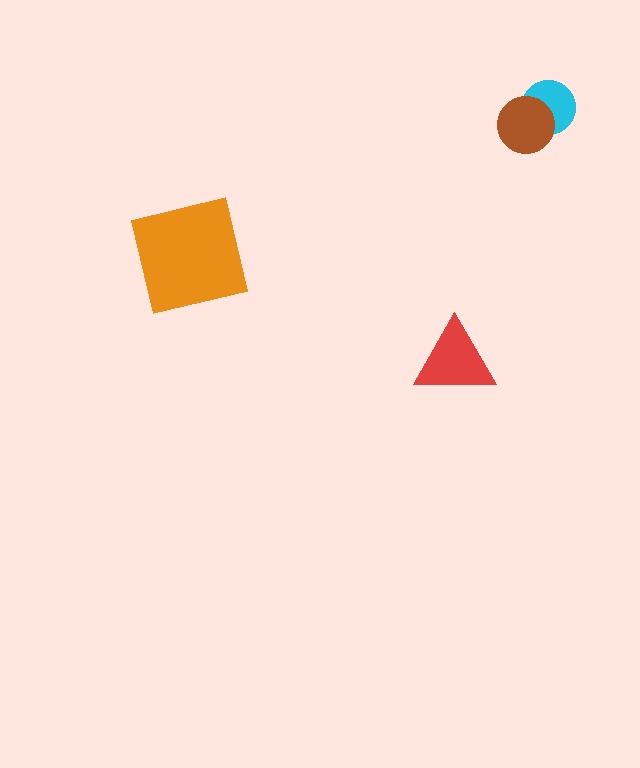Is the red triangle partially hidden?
No, no other shape covers it.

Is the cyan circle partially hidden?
Yes, it is partially covered by another shape.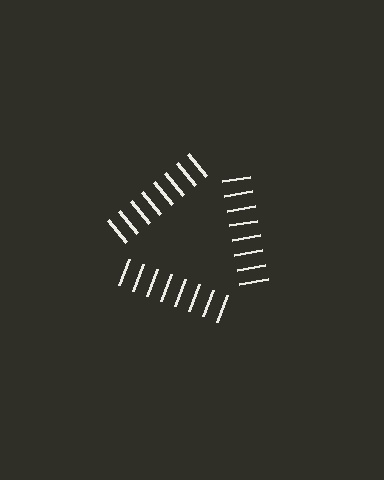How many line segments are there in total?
24 — 8 along each of the 3 edges.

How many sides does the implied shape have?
3 sides — the line-ends trace a triangle.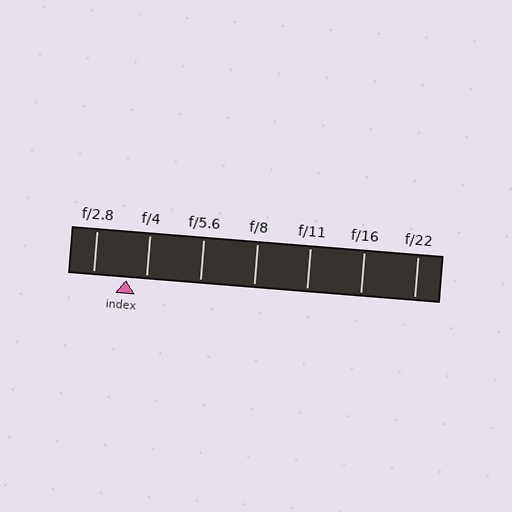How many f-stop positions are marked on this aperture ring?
There are 7 f-stop positions marked.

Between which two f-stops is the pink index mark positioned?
The index mark is between f/2.8 and f/4.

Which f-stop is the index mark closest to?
The index mark is closest to f/4.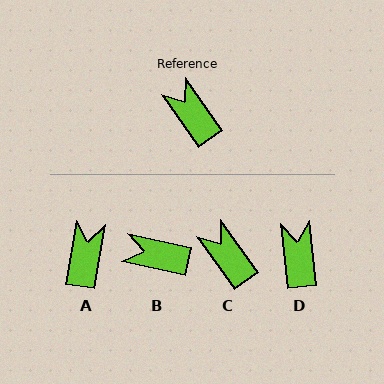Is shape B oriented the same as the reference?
No, it is off by about 43 degrees.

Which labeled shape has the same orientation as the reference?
C.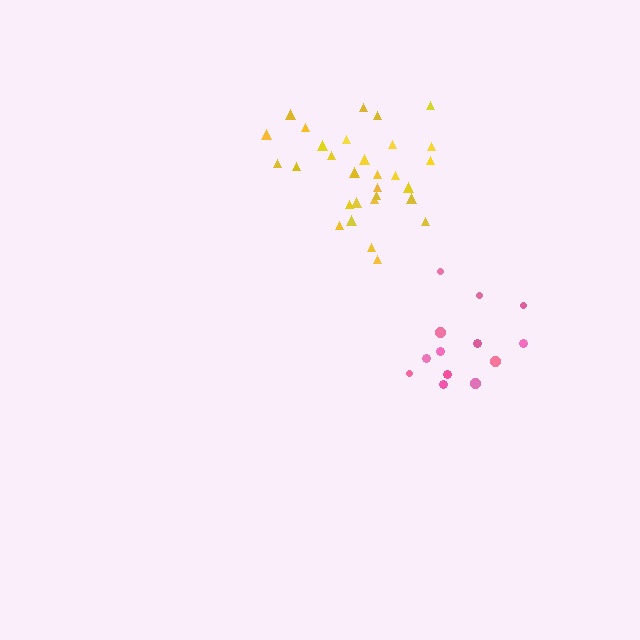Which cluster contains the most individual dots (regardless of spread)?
Yellow (30).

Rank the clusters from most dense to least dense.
yellow, pink.